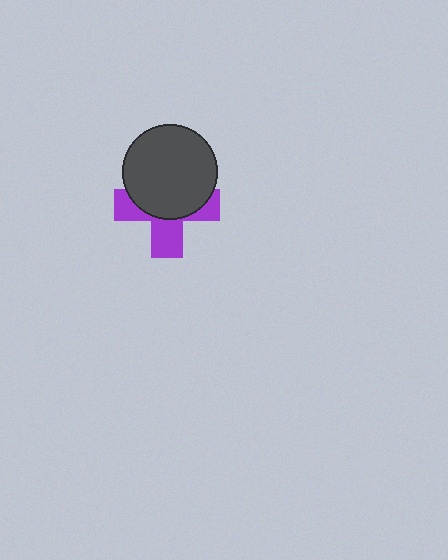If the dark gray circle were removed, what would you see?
You would see the complete purple cross.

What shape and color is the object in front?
The object in front is a dark gray circle.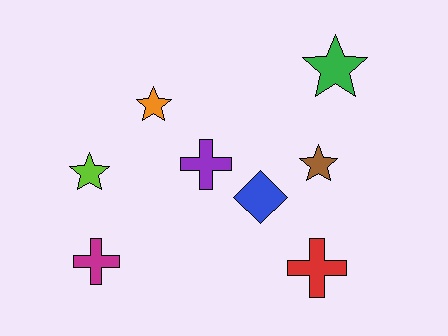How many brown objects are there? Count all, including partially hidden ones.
There is 1 brown object.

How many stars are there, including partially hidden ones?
There are 4 stars.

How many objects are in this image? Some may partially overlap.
There are 8 objects.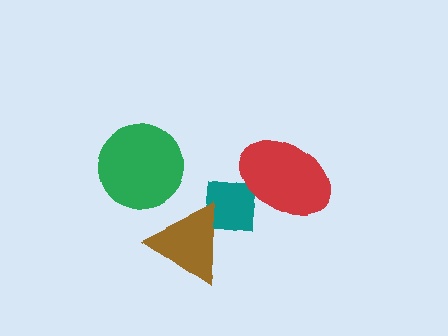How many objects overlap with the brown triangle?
1 object overlaps with the brown triangle.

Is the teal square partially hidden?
Yes, it is partially covered by another shape.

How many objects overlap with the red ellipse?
1 object overlaps with the red ellipse.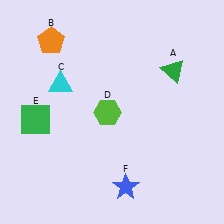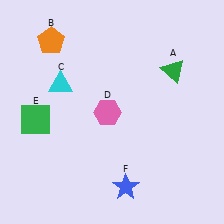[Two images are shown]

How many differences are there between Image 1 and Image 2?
There is 1 difference between the two images.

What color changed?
The hexagon (D) changed from lime in Image 1 to pink in Image 2.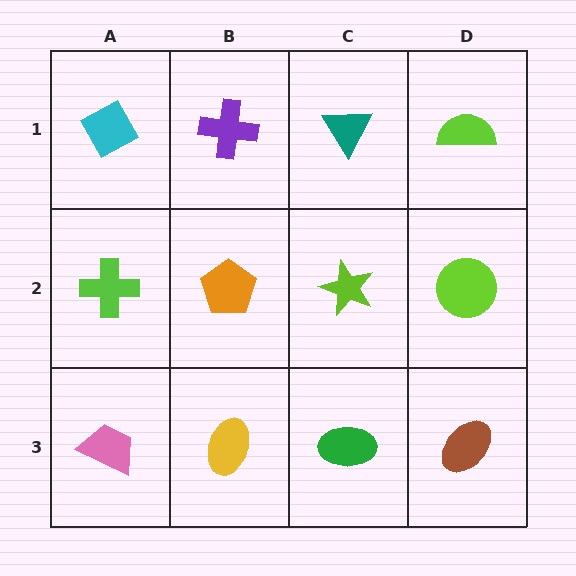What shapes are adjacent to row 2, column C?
A teal triangle (row 1, column C), a green ellipse (row 3, column C), an orange pentagon (row 2, column B), a lime circle (row 2, column D).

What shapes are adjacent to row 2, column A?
A cyan diamond (row 1, column A), a pink trapezoid (row 3, column A), an orange pentagon (row 2, column B).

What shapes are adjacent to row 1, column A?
A lime cross (row 2, column A), a purple cross (row 1, column B).